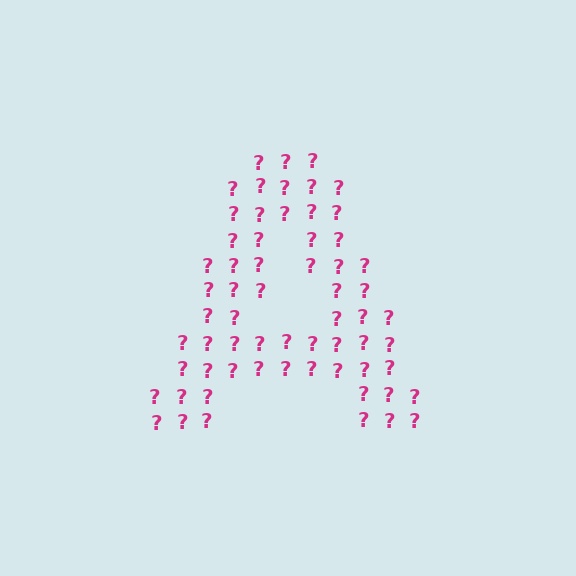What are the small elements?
The small elements are question marks.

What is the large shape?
The large shape is the letter A.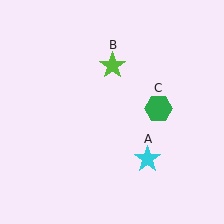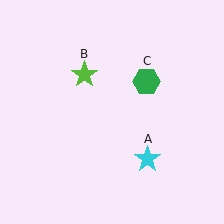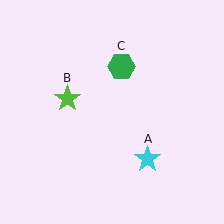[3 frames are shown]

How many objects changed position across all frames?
2 objects changed position: lime star (object B), green hexagon (object C).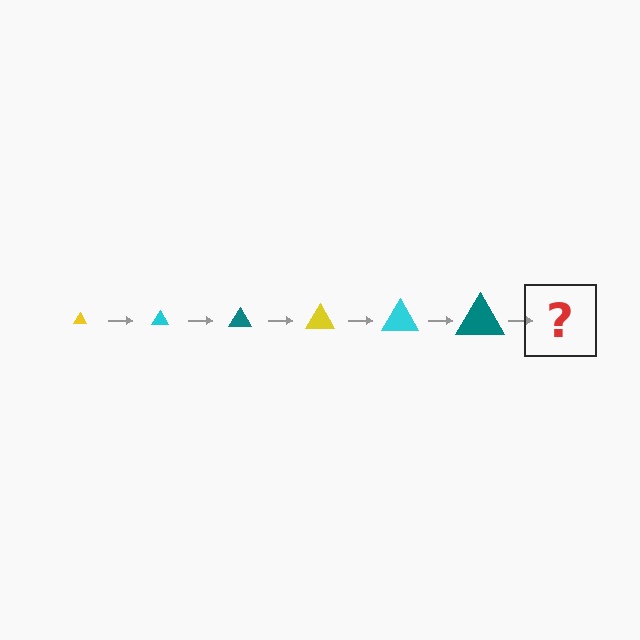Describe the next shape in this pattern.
It should be a yellow triangle, larger than the previous one.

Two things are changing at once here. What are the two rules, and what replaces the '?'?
The two rules are that the triangle grows larger each step and the color cycles through yellow, cyan, and teal. The '?' should be a yellow triangle, larger than the previous one.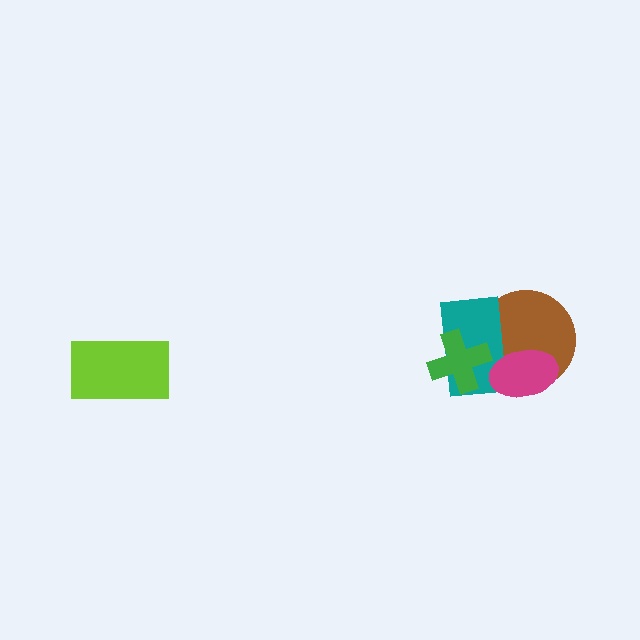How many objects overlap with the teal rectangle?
3 objects overlap with the teal rectangle.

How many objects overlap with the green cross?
2 objects overlap with the green cross.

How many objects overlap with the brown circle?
3 objects overlap with the brown circle.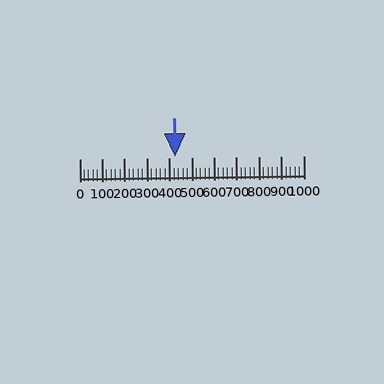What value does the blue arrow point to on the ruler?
The blue arrow points to approximately 427.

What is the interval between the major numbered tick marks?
The major tick marks are spaced 100 units apart.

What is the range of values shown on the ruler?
The ruler shows values from 0 to 1000.